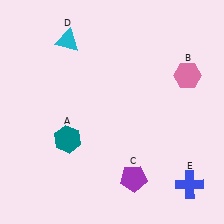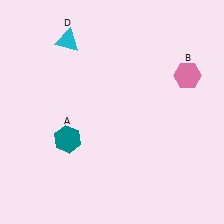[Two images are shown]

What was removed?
The blue cross (E), the purple pentagon (C) were removed in Image 2.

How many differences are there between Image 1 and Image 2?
There are 2 differences between the two images.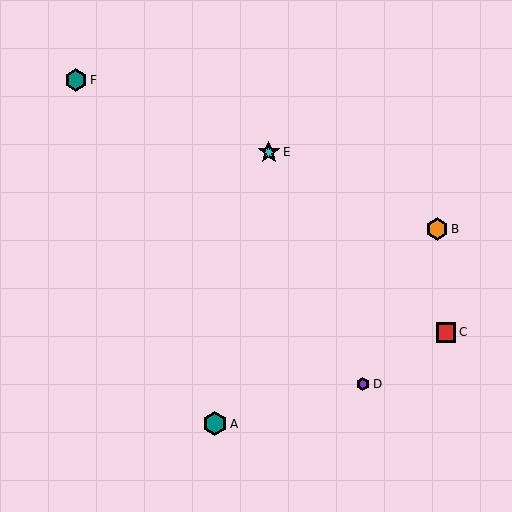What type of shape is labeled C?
Shape C is a red square.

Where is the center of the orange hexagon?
The center of the orange hexagon is at (437, 229).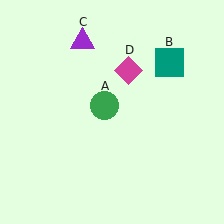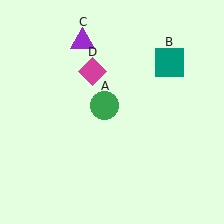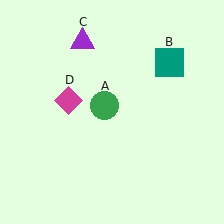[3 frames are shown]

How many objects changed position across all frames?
1 object changed position: magenta diamond (object D).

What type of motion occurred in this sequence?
The magenta diamond (object D) rotated counterclockwise around the center of the scene.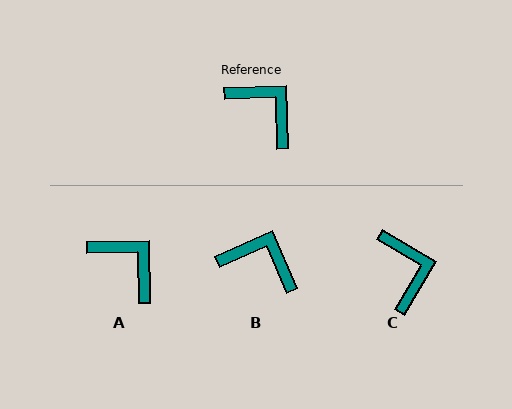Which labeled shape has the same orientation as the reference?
A.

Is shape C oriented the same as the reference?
No, it is off by about 32 degrees.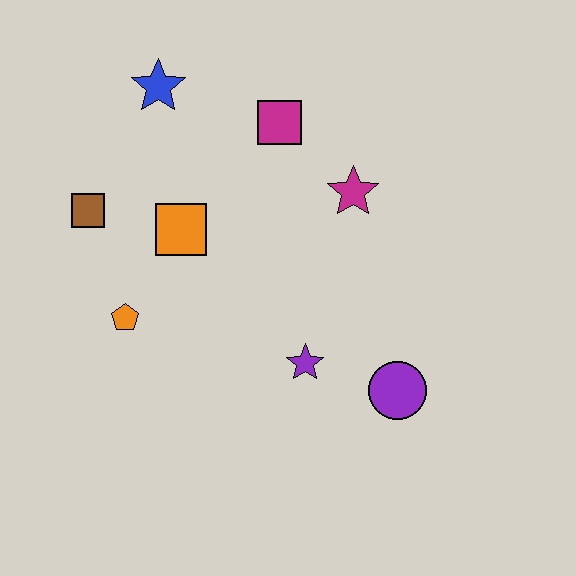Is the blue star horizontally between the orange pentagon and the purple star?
Yes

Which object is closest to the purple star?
The purple circle is closest to the purple star.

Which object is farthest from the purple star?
The blue star is farthest from the purple star.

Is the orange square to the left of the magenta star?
Yes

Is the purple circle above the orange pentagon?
No